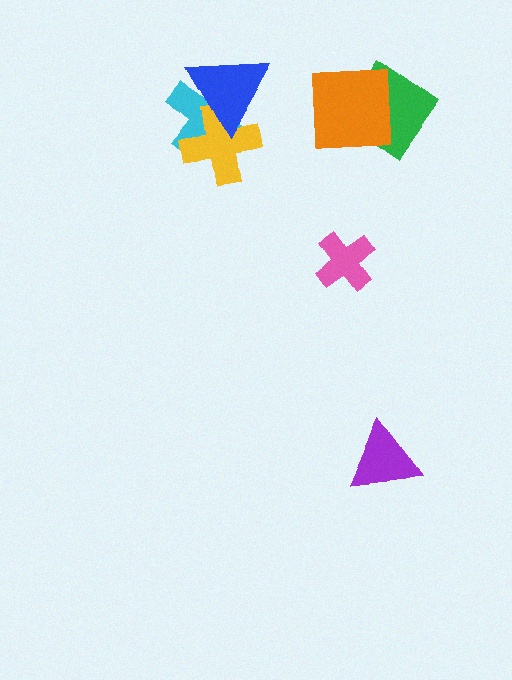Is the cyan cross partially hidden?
Yes, it is partially covered by another shape.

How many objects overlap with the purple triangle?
0 objects overlap with the purple triangle.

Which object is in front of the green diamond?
The orange square is in front of the green diamond.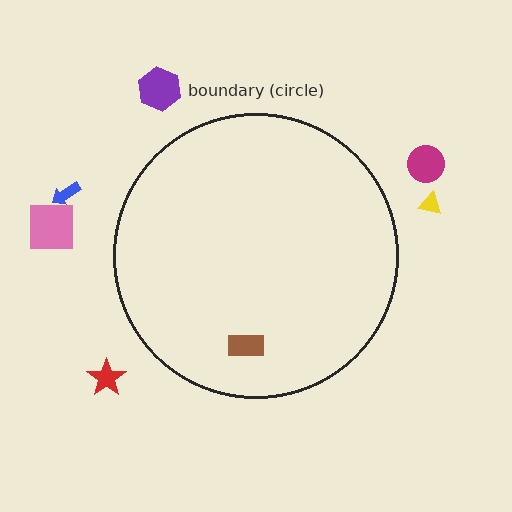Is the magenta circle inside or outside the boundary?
Outside.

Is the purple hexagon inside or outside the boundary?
Outside.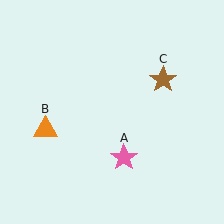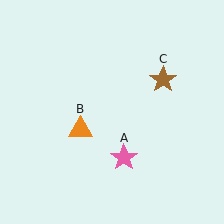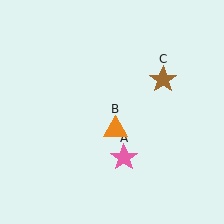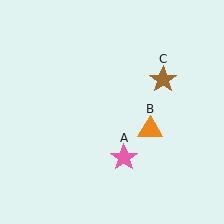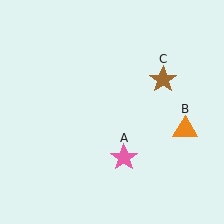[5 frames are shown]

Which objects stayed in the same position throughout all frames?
Pink star (object A) and brown star (object C) remained stationary.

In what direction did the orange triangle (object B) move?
The orange triangle (object B) moved right.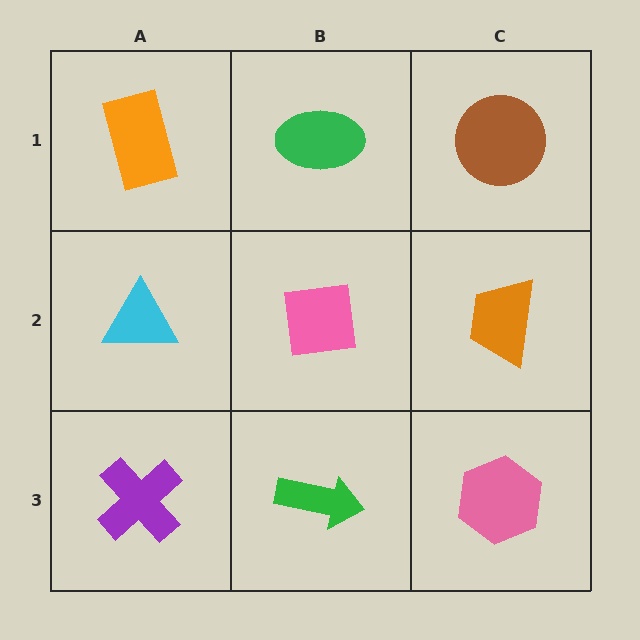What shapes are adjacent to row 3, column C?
An orange trapezoid (row 2, column C), a green arrow (row 3, column B).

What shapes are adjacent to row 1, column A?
A cyan triangle (row 2, column A), a green ellipse (row 1, column B).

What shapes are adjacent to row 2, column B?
A green ellipse (row 1, column B), a green arrow (row 3, column B), a cyan triangle (row 2, column A), an orange trapezoid (row 2, column C).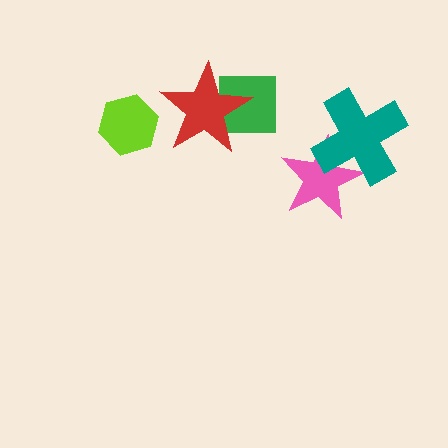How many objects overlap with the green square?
1 object overlaps with the green square.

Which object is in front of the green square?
The red star is in front of the green square.